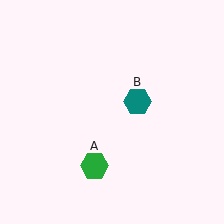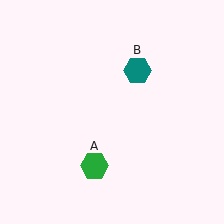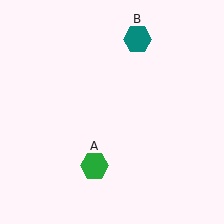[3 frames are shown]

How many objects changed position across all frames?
1 object changed position: teal hexagon (object B).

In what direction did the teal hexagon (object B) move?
The teal hexagon (object B) moved up.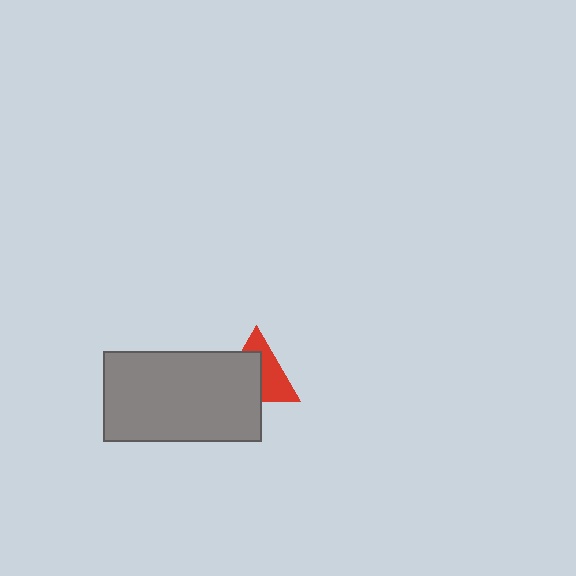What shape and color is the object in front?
The object in front is a gray rectangle.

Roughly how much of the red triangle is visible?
About half of it is visible (roughly 49%).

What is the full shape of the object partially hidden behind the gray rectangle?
The partially hidden object is a red triangle.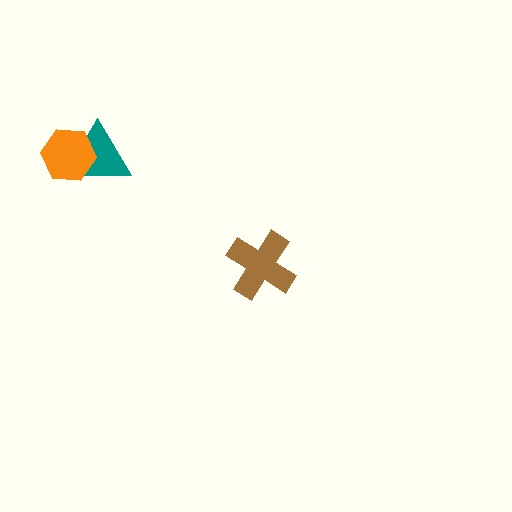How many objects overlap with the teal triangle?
1 object overlaps with the teal triangle.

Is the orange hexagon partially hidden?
No, no other shape covers it.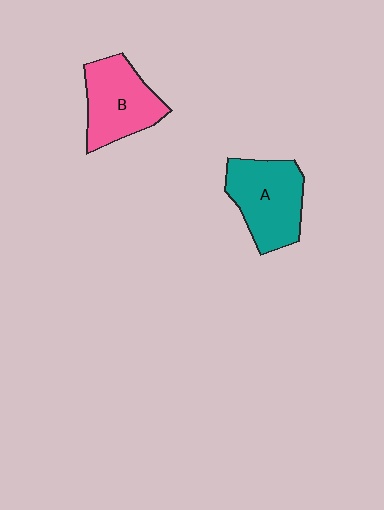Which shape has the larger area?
Shape A (teal).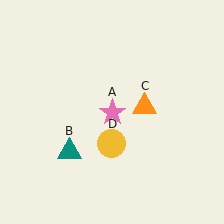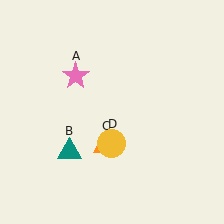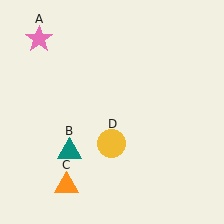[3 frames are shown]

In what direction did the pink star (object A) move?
The pink star (object A) moved up and to the left.